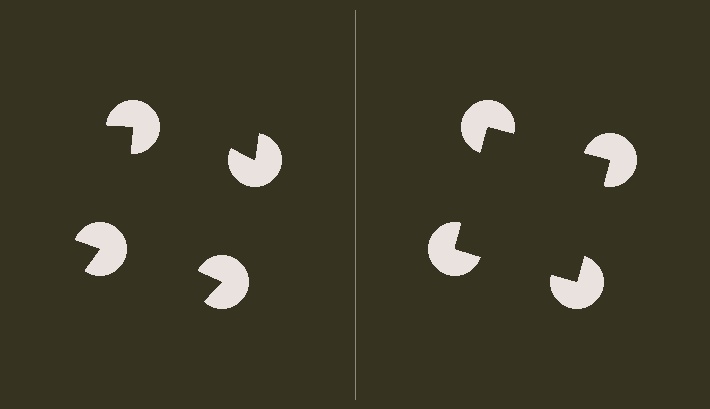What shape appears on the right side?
An illusory square.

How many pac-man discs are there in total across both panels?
8 — 4 on each side.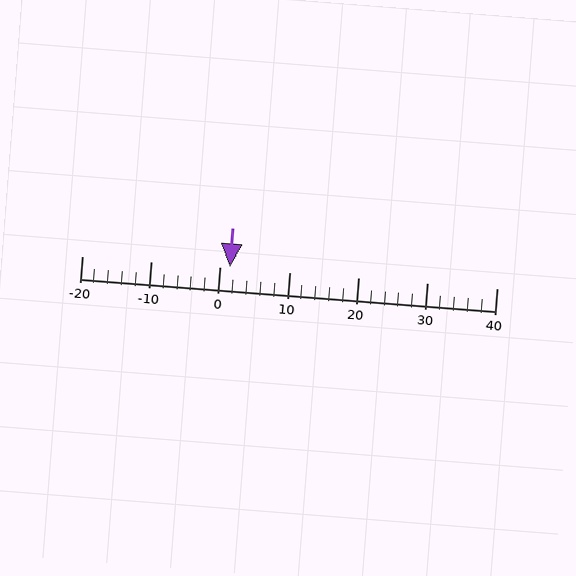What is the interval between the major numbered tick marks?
The major tick marks are spaced 10 units apart.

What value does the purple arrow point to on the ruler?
The purple arrow points to approximately 1.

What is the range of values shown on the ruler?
The ruler shows values from -20 to 40.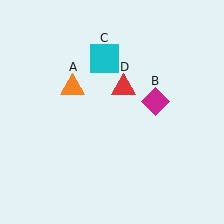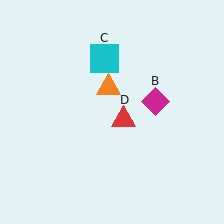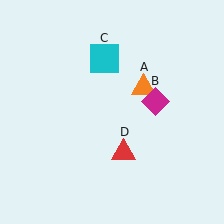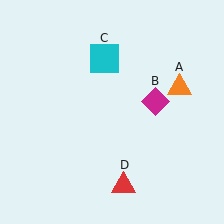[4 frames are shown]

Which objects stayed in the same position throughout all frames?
Magenta diamond (object B) and cyan square (object C) remained stationary.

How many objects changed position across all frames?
2 objects changed position: orange triangle (object A), red triangle (object D).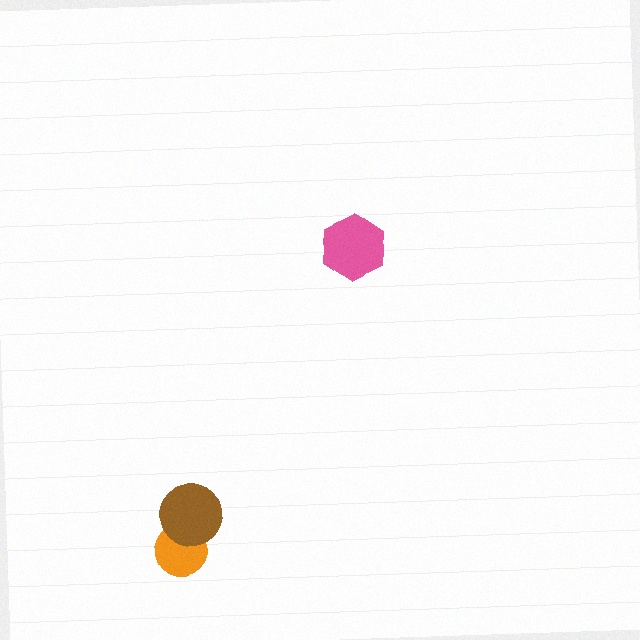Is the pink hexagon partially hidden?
No, no other shape covers it.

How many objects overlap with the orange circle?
1 object overlaps with the orange circle.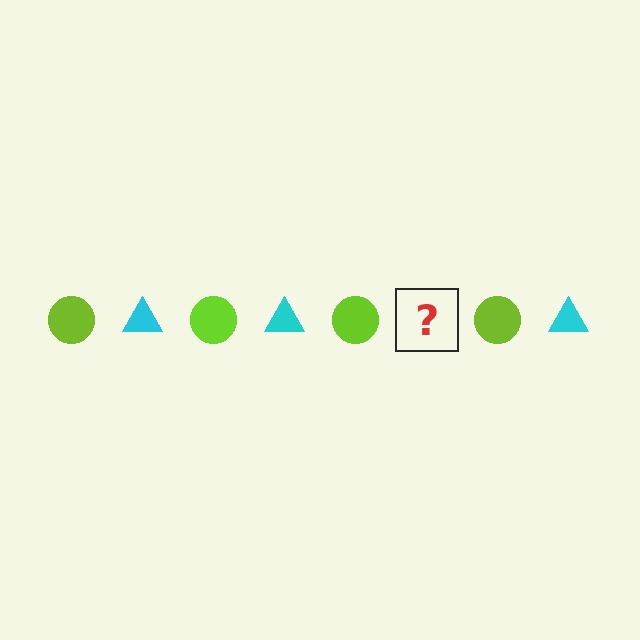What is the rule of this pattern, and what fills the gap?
The rule is that the pattern alternates between lime circle and cyan triangle. The gap should be filled with a cyan triangle.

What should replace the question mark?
The question mark should be replaced with a cyan triangle.